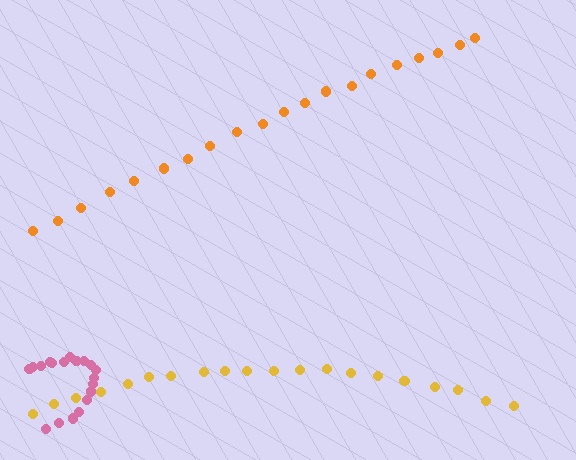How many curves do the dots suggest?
There are 3 distinct paths.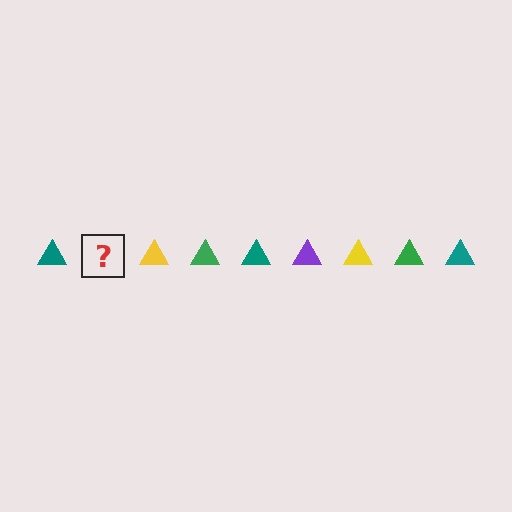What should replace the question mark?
The question mark should be replaced with a purple triangle.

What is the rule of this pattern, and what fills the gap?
The rule is that the pattern cycles through teal, purple, yellow, green triangles. The gap should be filled with a purple triangle.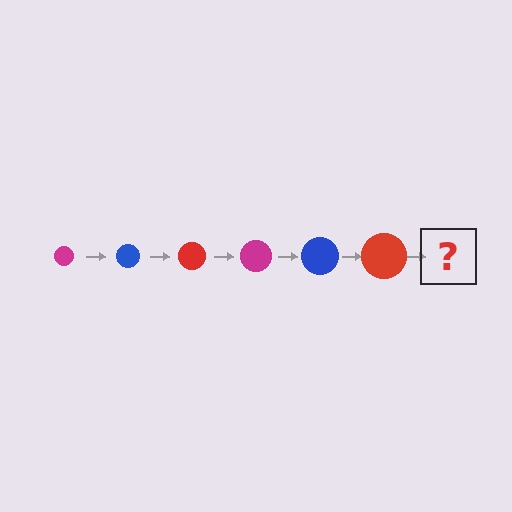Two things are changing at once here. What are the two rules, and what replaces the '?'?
The two rules are that the circle grows larger each step and the color cycles through magenta, blue, and red. The '?' should be a magenta circle, larger than the previous one.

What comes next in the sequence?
The next element should be a magenta circle, larger than the previous one.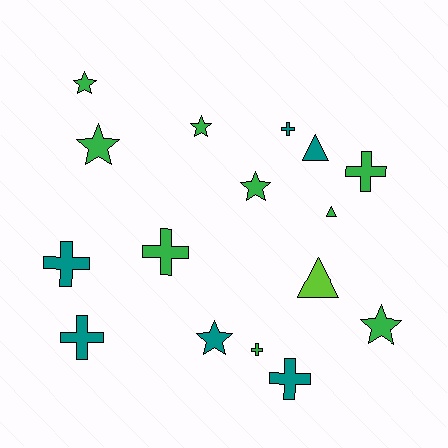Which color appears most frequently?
Green, with 9 objects.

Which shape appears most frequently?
Cross, with 7 objects.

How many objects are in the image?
There are 16 objects.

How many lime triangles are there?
There is 1 lime triangle.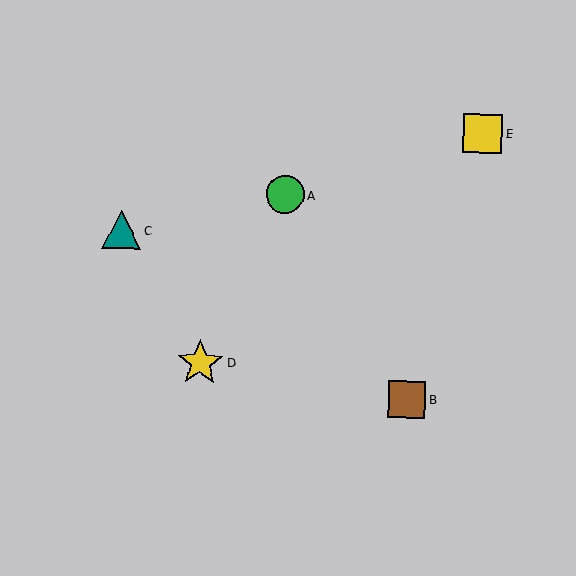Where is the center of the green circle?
The center of the green circle is at (285, 194).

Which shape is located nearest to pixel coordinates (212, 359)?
The yellow star (labeled D) at (200, 363) is nearest to that location.